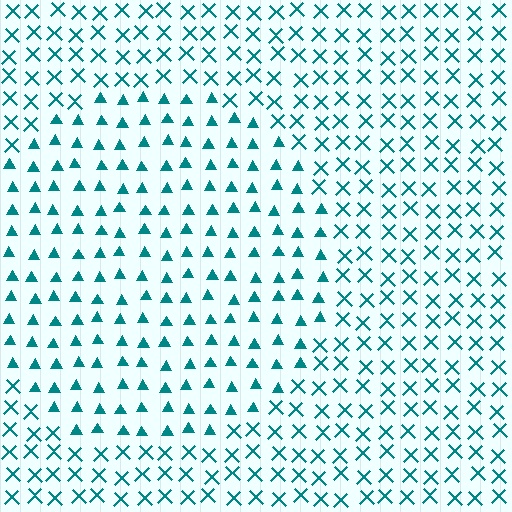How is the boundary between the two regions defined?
The boundary is defined by a change in element shape: triangles inside vs. X marks outside. All elements share the same color and spacing.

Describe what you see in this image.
The image is filled with small teal elements arranged in a uniform grid. A circle-shaped region contains triangles, while the surrounding area contains X marks. The boundary is defined purely by the change in element shape.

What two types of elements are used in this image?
The image uses triangles inside the circle region and X marks outside it.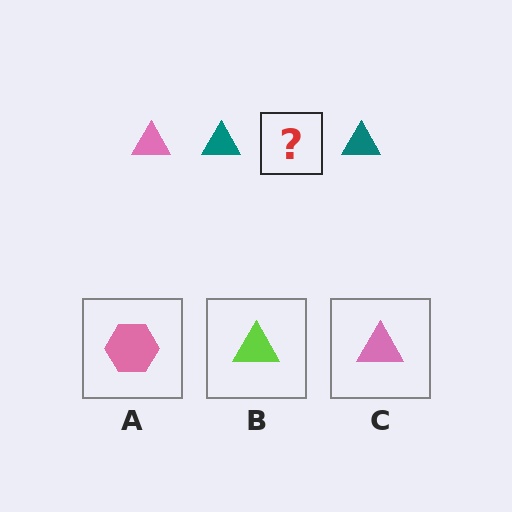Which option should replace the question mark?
Option C.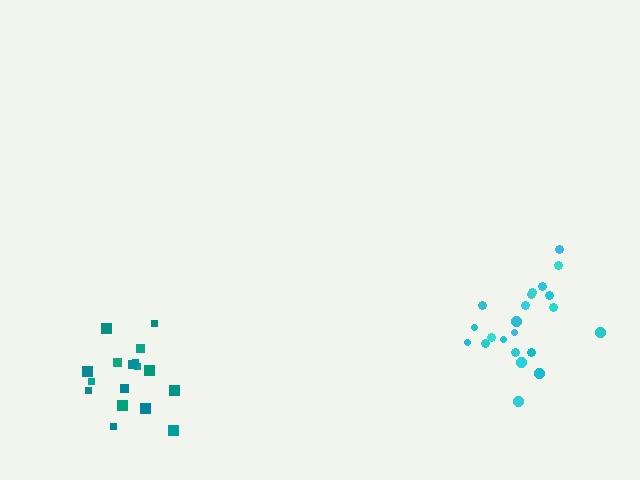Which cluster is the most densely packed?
Teal.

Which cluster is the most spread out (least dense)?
Cyan.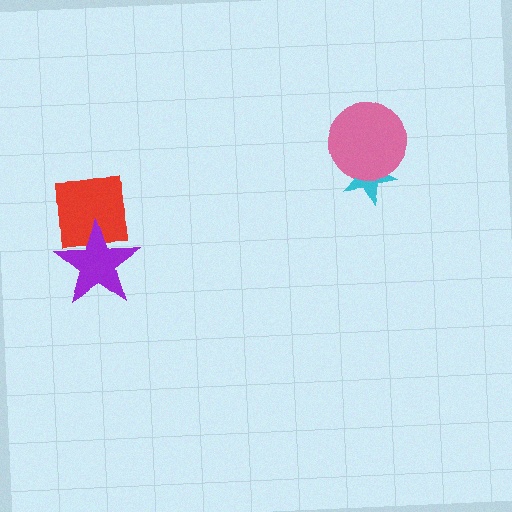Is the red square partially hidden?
Yes, it is partially covered by another shape.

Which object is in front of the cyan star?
The pink circle is in front of the cyan star.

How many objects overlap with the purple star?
1 object overlaps with the purple star.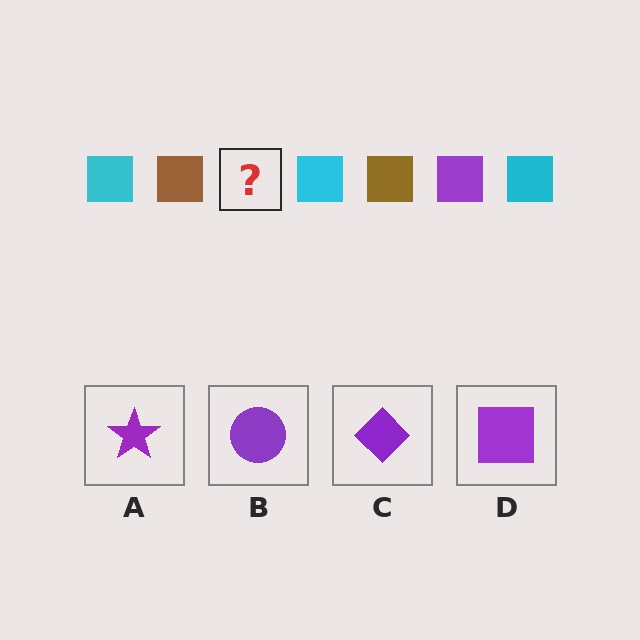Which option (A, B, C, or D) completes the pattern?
D.